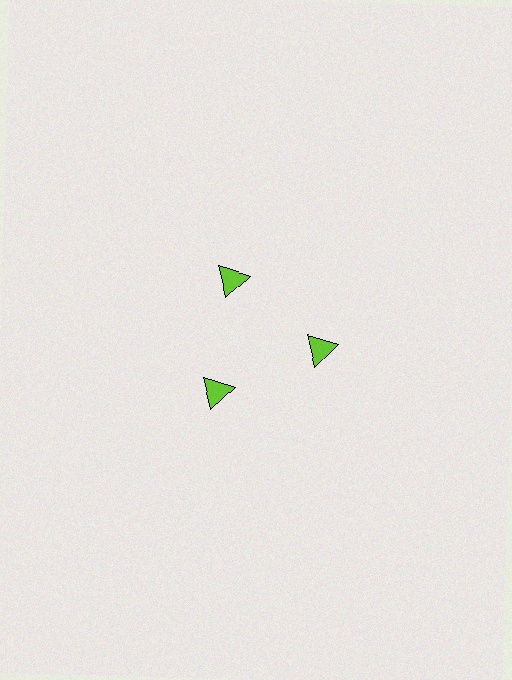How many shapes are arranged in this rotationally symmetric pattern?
There are 3 shapes, arranged in 3 groups of 1.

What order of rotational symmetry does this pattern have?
This pattern has 3-fold rotational symmetry.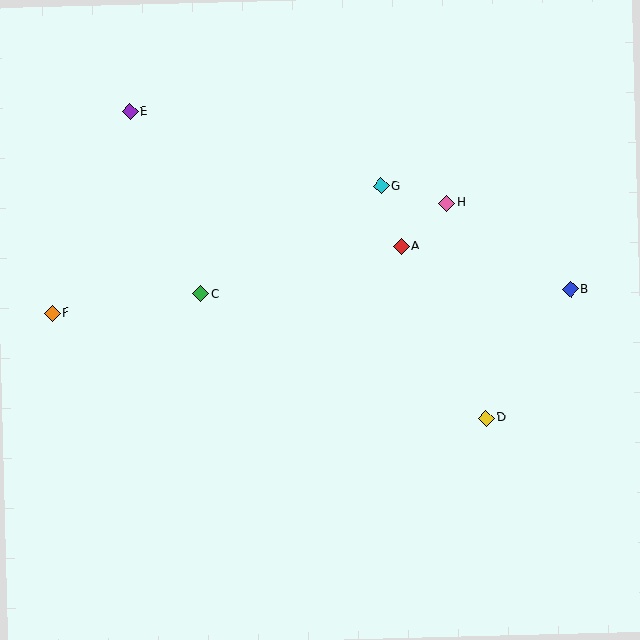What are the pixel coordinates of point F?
Point F is at (52, 313).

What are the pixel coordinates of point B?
Point B is at (571, 289).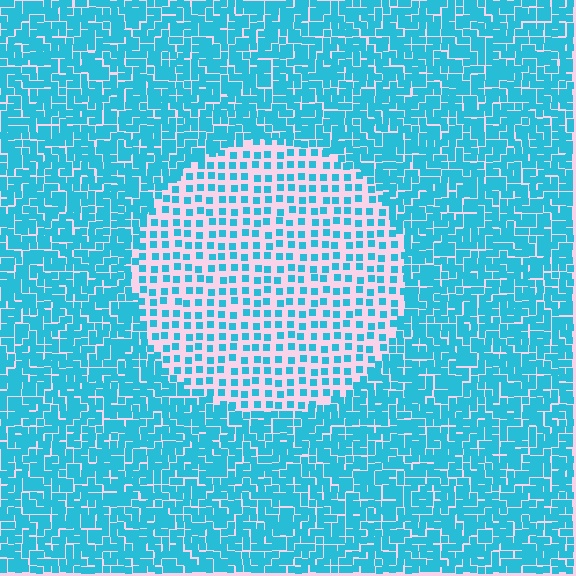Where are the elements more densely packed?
The elements are more densely packed outside the circle boundary.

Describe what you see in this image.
The image contains small cyan elements arranged at two different densities. A circle-shaped region is visible where the elements are less densely packed than the surrounding area.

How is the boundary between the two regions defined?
The boundary is defined by a change in element density (approximately 2.4x ratio). All elements are the same color, size, and shape.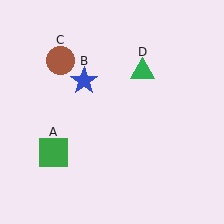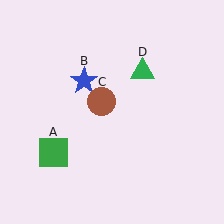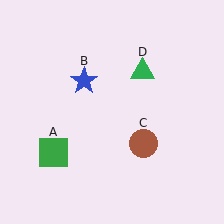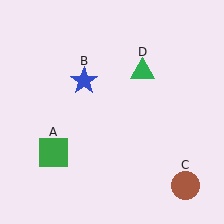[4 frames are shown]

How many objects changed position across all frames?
1 object changed position: brown circle (object C).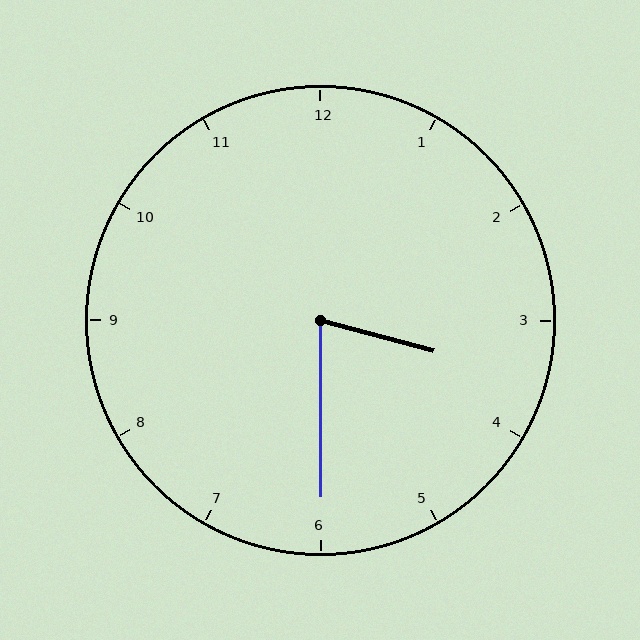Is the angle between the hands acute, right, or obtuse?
It is acute.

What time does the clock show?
3:30.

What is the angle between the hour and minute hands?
Approximately 75 degrees.